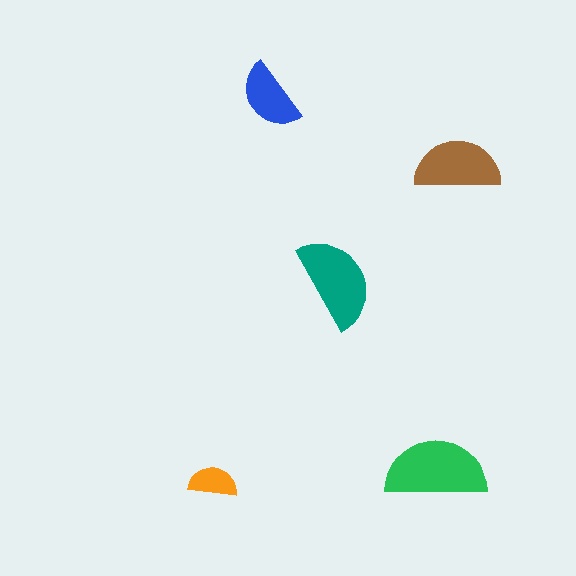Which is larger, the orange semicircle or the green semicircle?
The green one.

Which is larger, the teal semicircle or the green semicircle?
The green one.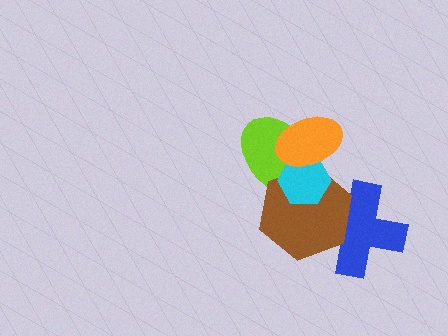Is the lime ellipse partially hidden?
Yes, it is partially covered by another shape.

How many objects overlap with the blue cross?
1 object overlaps with the blue cross.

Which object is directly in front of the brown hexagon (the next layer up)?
The cyan hexagon is directly in front of the brown hexagon.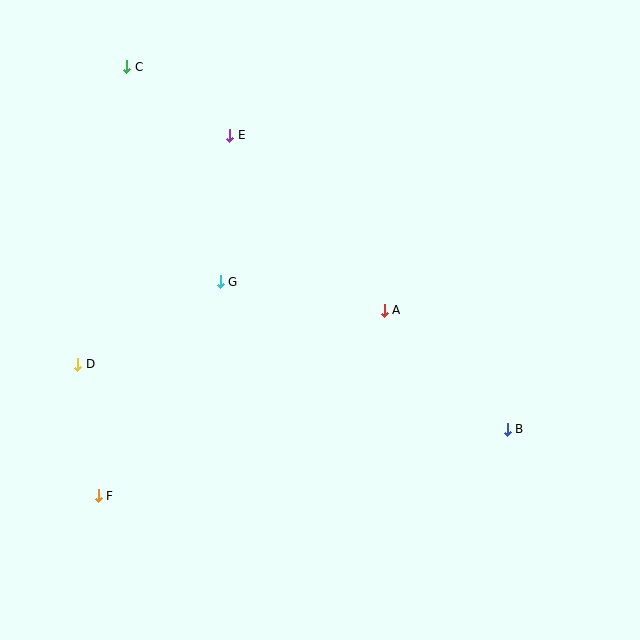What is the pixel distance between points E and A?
The distance between E and A is 233 pixels.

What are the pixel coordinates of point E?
Point E is at (230, 135).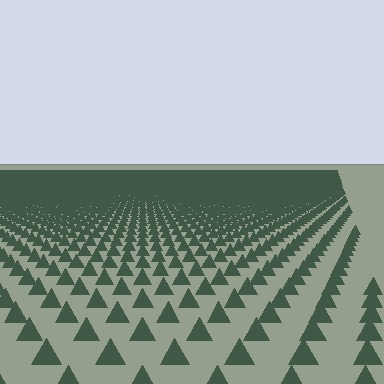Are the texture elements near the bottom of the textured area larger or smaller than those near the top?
Larger. Near the bottom, elements are closer to the viewer and appear at a bigger on-screen size.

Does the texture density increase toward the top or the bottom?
Density increases toward the top.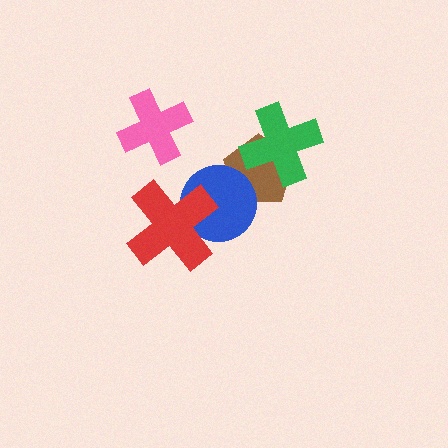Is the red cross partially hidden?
No, no other shape covers it.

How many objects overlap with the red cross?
1 object overlaps with the red cross.